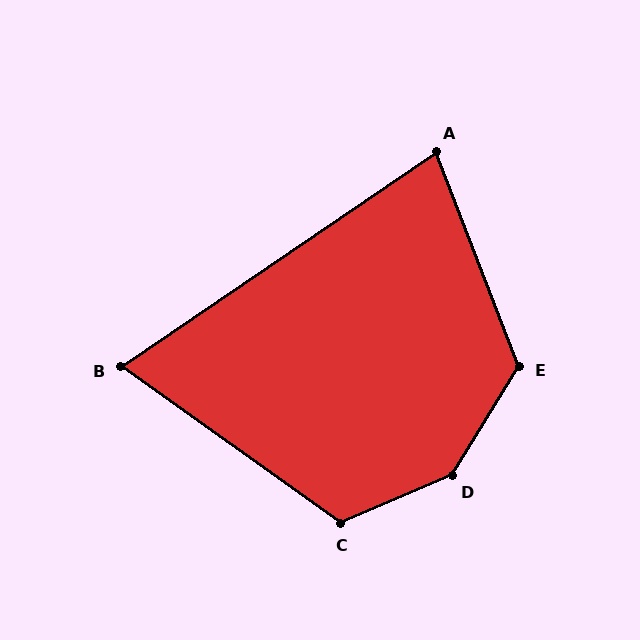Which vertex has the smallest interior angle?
B, at approximately 70 degrees.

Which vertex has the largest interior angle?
D, at approximately 144 degrees.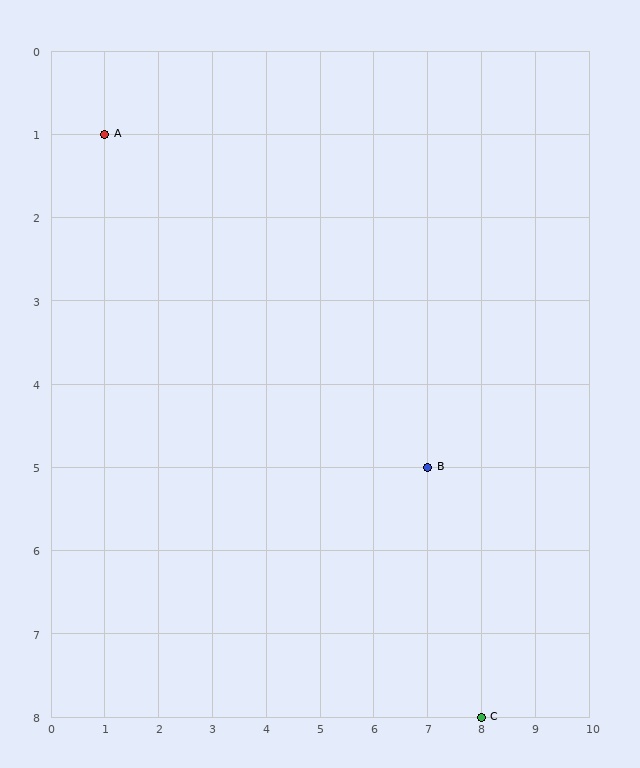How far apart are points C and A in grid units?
Points C and A are 7 columns and 7 rows apart (about 9.9 grid units diagonally).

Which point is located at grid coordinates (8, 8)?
Point C is at (8, 8).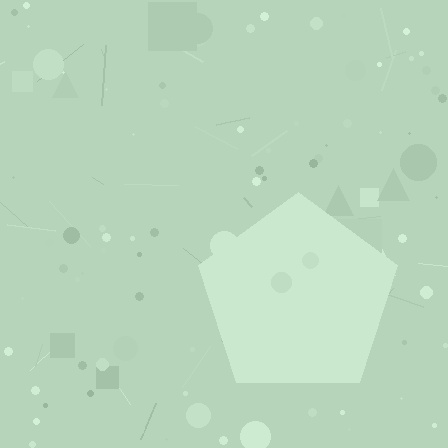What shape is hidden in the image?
A pentagon is hidden in the image.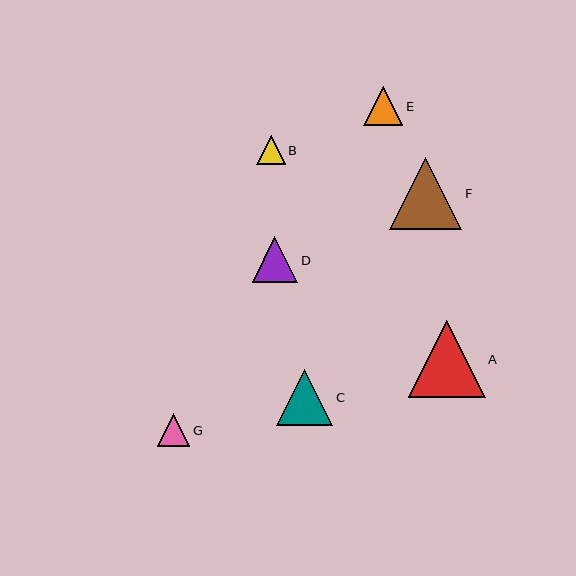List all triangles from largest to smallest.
From largest to smallest: A, F, C, D, E, G, B.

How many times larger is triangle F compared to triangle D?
Triangle F is approximately 1.6 times the size of triangle D.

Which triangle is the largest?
Triangle A is the largest with a size of approximately 77 pixels.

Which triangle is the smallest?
Triangle B is the smallest with a size of approximately 29 pixels.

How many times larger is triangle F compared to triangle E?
Triangle F is approximately 1.8 times the size of triangle E.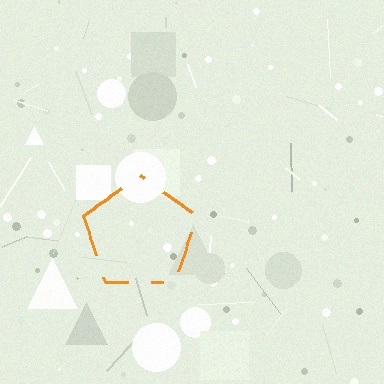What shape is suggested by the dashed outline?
The dashed outline suggests a pentagon.